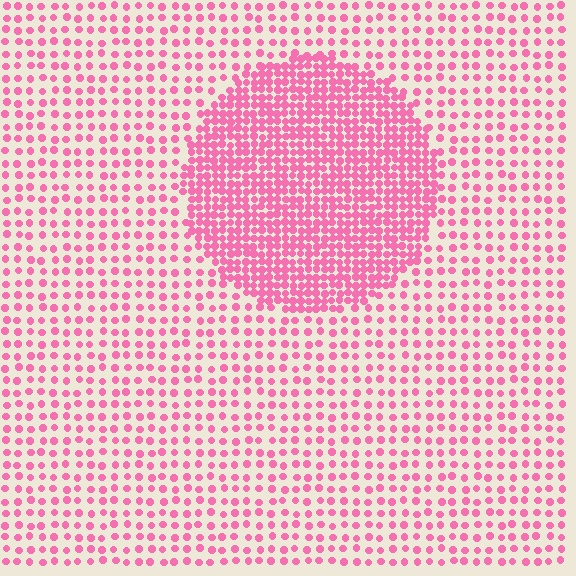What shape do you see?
I see a circle.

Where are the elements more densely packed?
The elements are more densely packed inside the circle boundary.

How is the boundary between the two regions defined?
The boundary is defined by a change in element density (approximately 2.4x ratio). All elements are the same color, size, and shape.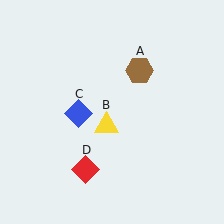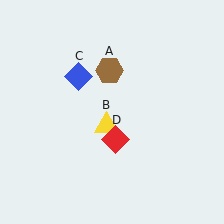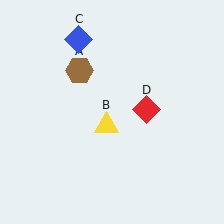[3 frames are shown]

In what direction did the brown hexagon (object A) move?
The brown hexagon (object A) moved left.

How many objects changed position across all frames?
3 objects changed position: brown hexagon (object A), blue diamond (object C), red diamond (object D).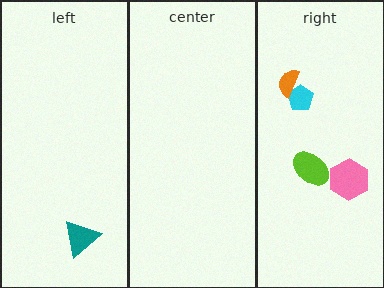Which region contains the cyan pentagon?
The right region.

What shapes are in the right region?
The lime ellipse, the cyan pentagon, the orange semicircle, the pink hexagon.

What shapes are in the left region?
The teal triangle.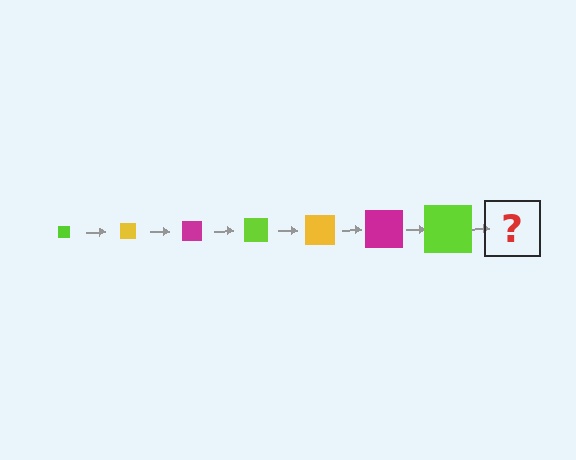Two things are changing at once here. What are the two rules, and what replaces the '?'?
The two rules are that the square grows larger each step and the color cycles through lime, yellow, and magenta. The '?' should be a yellow square, larger than the previous one.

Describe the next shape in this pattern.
It should be a yellow square, larger than the previous one.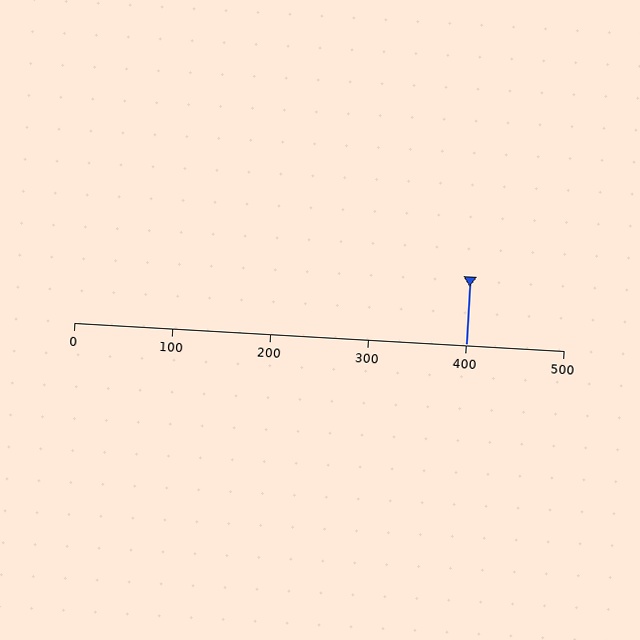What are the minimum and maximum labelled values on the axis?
The axis runs from 0 to 500.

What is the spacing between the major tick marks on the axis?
The major ticks are spaced 100 apart.